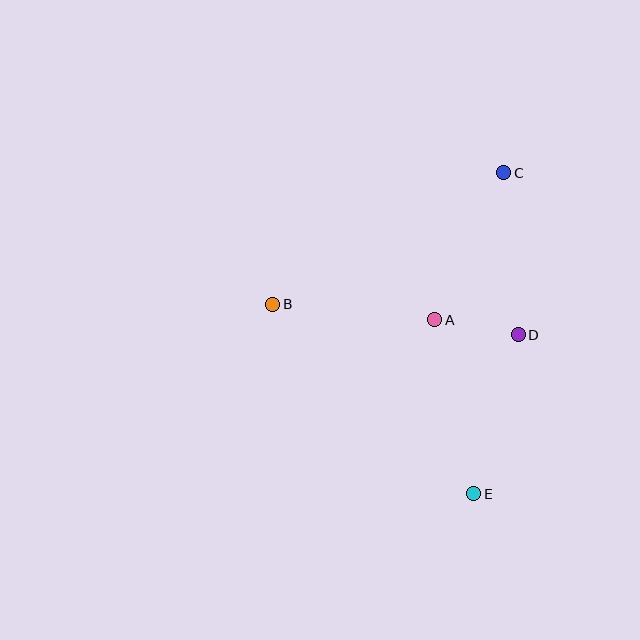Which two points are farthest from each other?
Points C and E are farthest from each other.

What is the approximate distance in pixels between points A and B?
The distance between A and B is approximately 163 pixels.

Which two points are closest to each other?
Points A and D are closest to each other.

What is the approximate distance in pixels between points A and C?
The distance between A and C is approximately 162 pixels.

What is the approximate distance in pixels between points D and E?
The distance between D and E is approximately 165 pixels.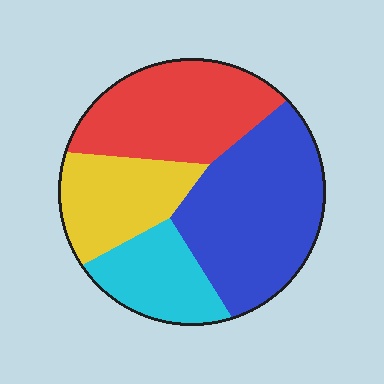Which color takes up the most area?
Blue, at roughly 35%.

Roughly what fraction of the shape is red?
Red takes up about one quarter (1/4) of the shape.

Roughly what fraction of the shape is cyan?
Cyan covers 16% of the shape.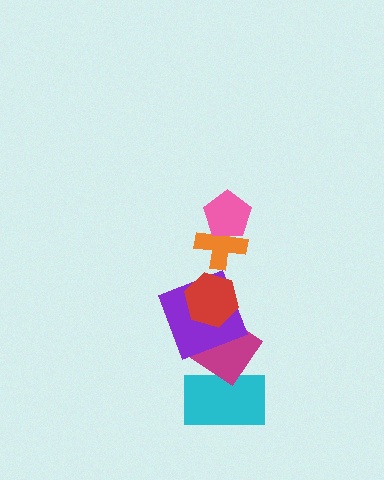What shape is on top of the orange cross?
The pink pentagon is on top of the orange cross.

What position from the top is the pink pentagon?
The pink pentagon is 1st from the top.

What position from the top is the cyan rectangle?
The cyan rectangle is 6th from the top.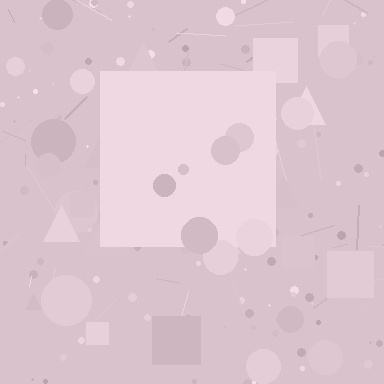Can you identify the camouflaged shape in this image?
The camouflaged shape is a square.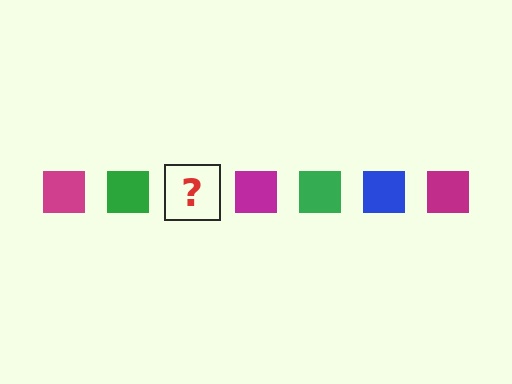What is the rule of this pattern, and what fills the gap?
The rule is that the pattern cycles through magenta, green, blue squares. The gap should be filled with a blue square.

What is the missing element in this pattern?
The missing element is a blue square.